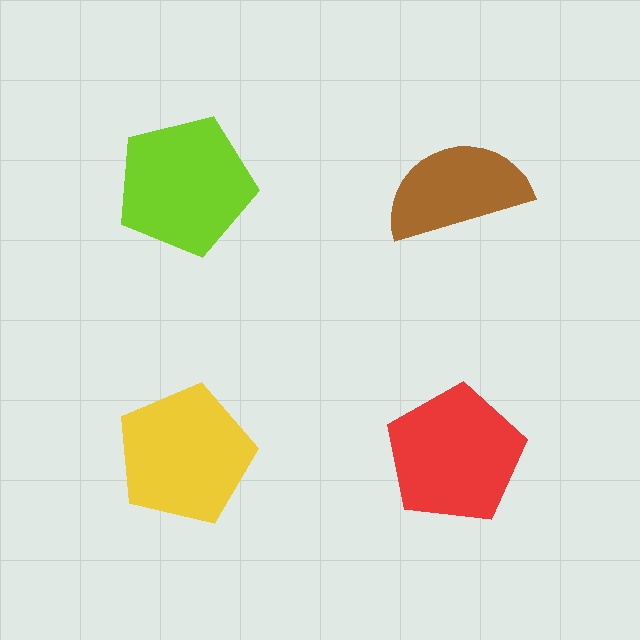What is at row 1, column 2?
A brown semicircle.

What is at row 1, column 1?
A lime pentagon.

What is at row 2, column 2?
A red pentagon.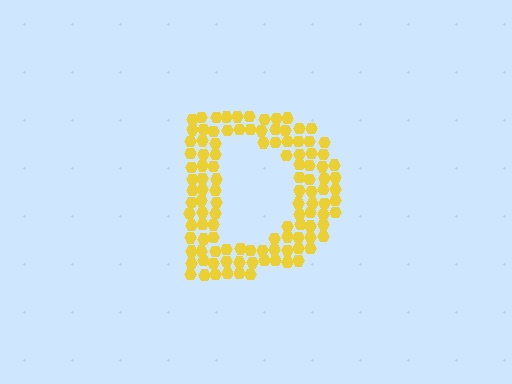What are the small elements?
The small elements are hexagons.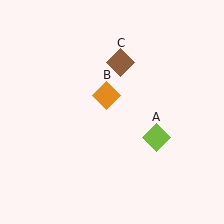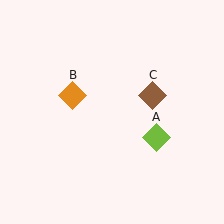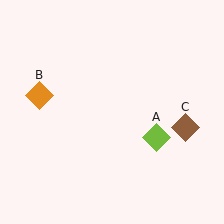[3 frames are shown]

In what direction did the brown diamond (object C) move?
The brown diamond (object C) moved down and to the right.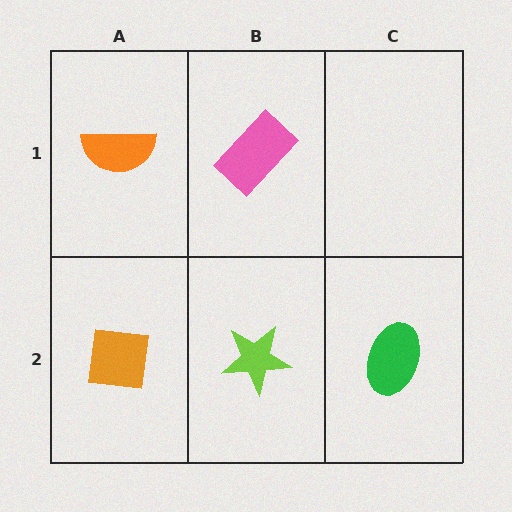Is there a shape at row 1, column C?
No, that cell is empty.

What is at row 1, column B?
A pink rectangle.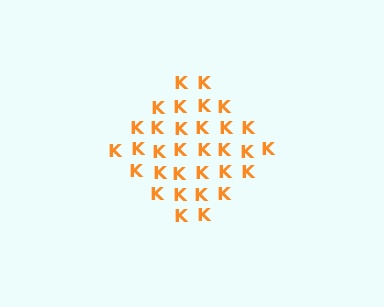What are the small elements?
The small elements are letter K's.